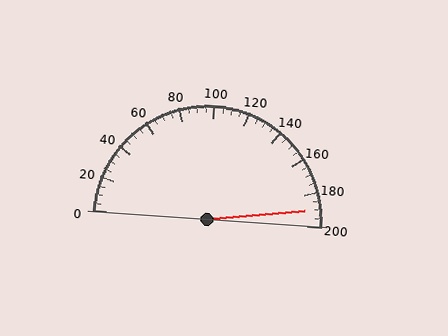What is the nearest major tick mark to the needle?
The nearest major tick mark is 200.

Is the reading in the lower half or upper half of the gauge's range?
The reading is in the upper half of the range (0 to 200).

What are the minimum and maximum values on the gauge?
The gauge ranges from 0 to 200.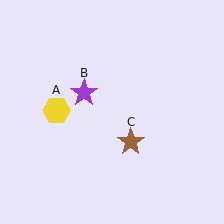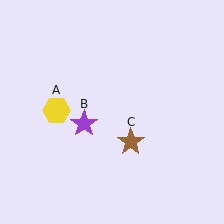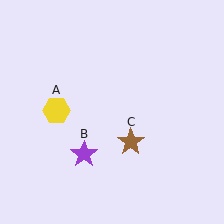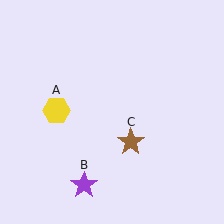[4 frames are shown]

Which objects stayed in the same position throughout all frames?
Yellow hexagon (object A) and brown star (object C) remained stationary.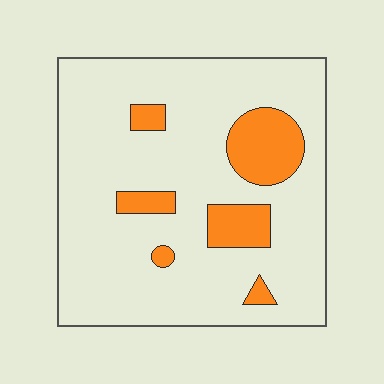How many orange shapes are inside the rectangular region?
6.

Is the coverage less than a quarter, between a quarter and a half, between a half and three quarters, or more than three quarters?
Less than a quarter.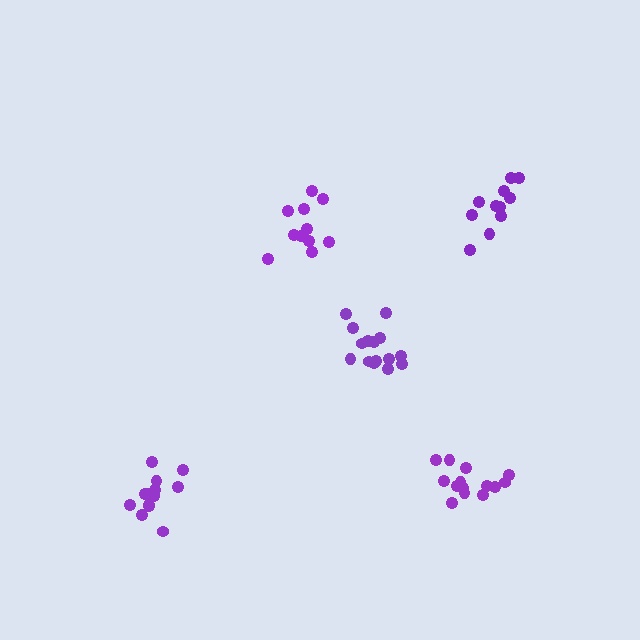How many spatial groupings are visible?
There are 5 spatial groupings.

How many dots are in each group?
Group 1: 14 dots, Group 2: 11 dots, Group 3: 15 dots, Group 4: 13 dots, Group 5: 11 dots (64 total).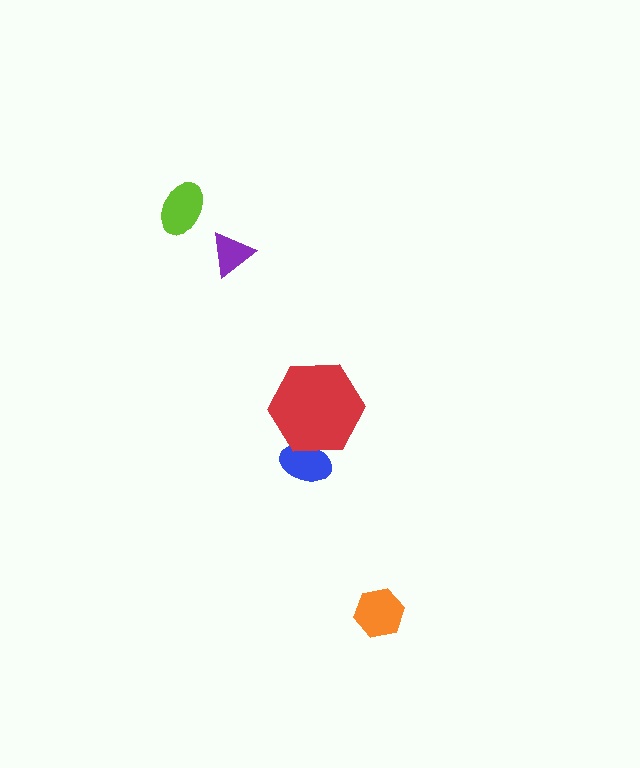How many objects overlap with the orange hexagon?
0 objects overlap with the orange hexagon.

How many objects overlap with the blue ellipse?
1 object overlaps with the blue ellipse.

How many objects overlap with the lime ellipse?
0 objects overlap with the lime ellipse.